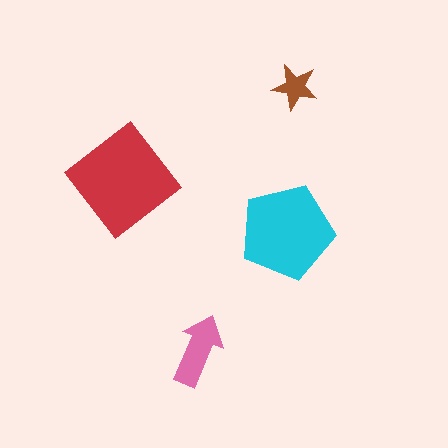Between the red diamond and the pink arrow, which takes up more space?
The red diamond.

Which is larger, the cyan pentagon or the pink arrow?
The cyan pentagon.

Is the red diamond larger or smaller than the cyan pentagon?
Larger.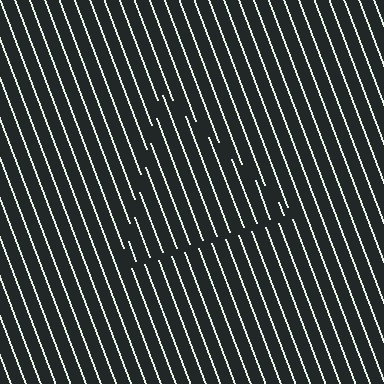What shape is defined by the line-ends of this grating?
An illusory triangle. The interior of the shape contains the same grating, shifted by half a period — the contour is defined by the phase discontinuity where line-ends from the inner and outer gratings abut.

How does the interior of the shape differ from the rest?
The interior of the shape contains the same grating, shifted by half a period — the contour is defined by the phase discontinuity where line-ends from the inner and outer gratings abut.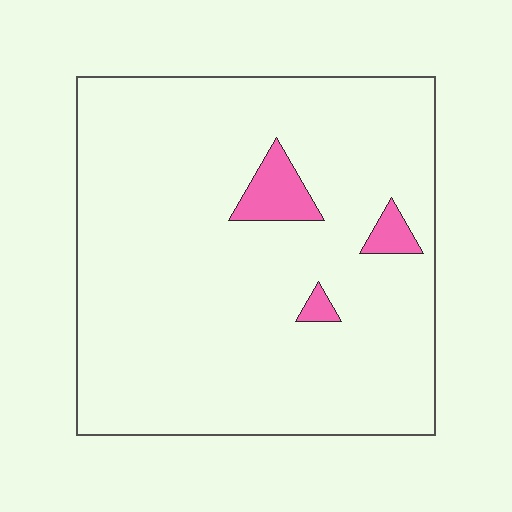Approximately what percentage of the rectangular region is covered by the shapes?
Approximately 5%.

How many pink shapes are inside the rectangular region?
3.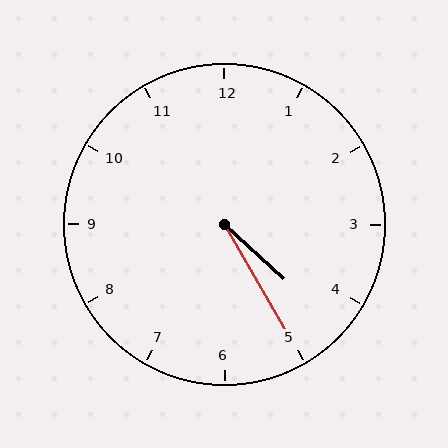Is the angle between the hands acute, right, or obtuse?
It is acute.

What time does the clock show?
4:25.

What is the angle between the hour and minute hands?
Approximately 18 degrees.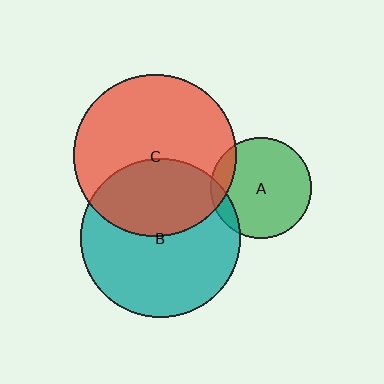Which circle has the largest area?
Circle C (red).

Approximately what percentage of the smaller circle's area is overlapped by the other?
Approximately 10%.